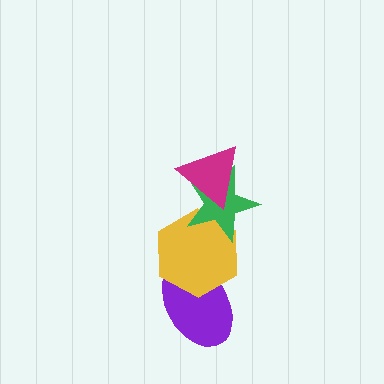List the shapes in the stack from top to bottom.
From top to bottom: the magenta triangle, the green star, the yellow hexagon, the purple ellipse.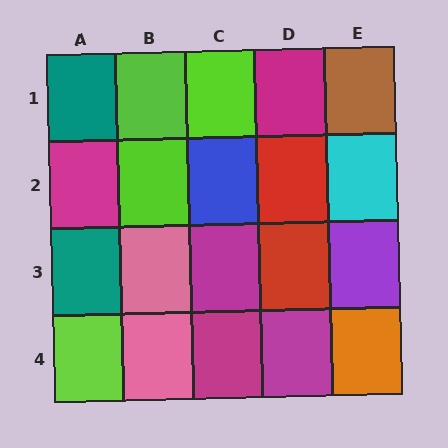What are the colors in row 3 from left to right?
Teal, pink, magenta, red, purple.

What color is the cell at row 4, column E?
Orange.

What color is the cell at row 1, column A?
Teal.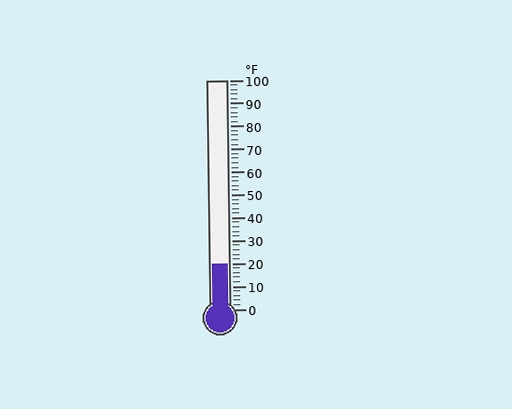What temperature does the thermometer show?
The thermometer shows approximately 20°F.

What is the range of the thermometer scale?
The thermometer scale ranges from 0°F to 100°F.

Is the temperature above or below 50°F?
The temperature is below 50°F.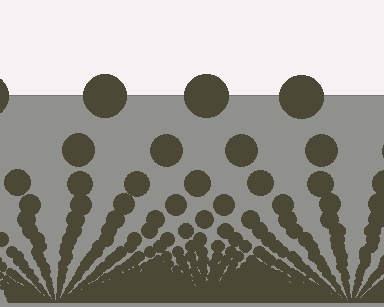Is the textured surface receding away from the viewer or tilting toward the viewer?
The surface appears to tilt toward the viewer. Texture elements get larger and sparser toward the top.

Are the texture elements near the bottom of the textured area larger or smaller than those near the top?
Smaller. The gradient is inverted — elements near the bottom are smaller and denser.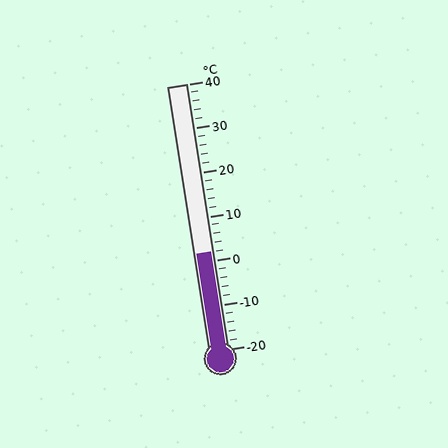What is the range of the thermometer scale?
The thermometer scale ranges from -20°C to 40°C.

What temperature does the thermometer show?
The thermometer shows approximately 2°C.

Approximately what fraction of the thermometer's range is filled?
The thermometer is filled to approximately 35% of its range.